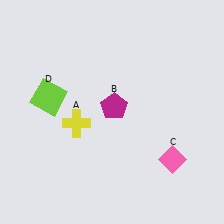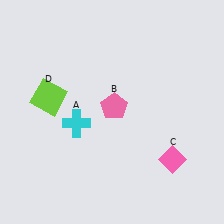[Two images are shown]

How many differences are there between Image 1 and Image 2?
There are 2 differences between the two images.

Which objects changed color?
A changed from yellow to cyan. B changed from magenta to pink.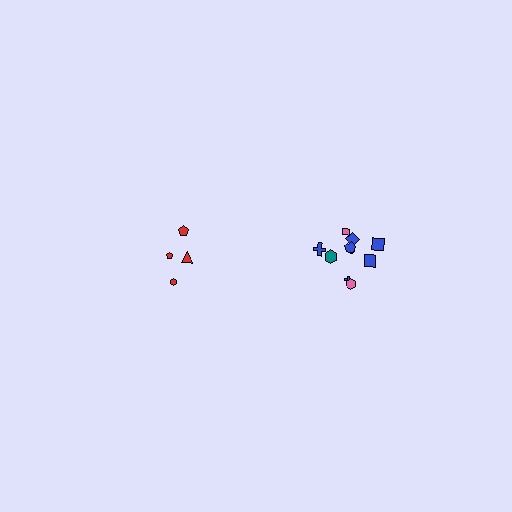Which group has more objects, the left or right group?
The right group.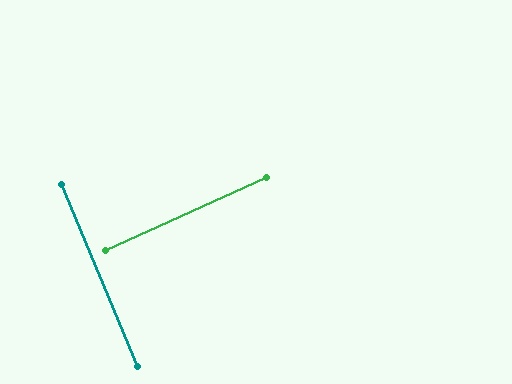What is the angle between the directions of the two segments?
Approximately 88 degrees.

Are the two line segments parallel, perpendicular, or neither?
Perpendicular — they meet at approximately 88°.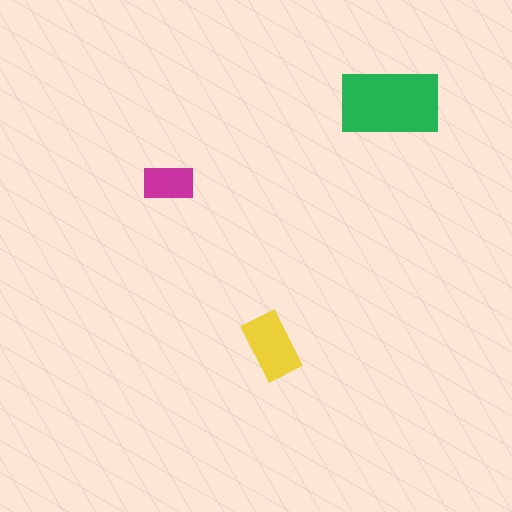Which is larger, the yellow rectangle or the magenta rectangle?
The yellow one.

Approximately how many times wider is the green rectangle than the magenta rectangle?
About 2 times wider.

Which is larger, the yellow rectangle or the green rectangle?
The green one.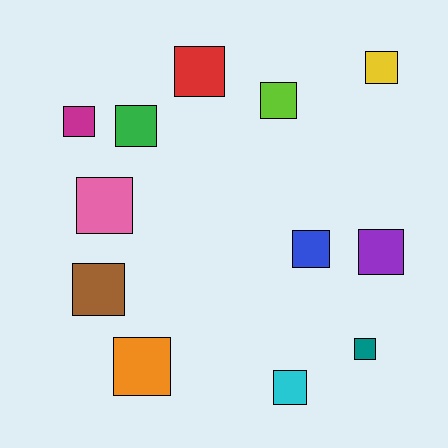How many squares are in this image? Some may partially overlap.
There are 12 squares.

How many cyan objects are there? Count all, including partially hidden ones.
There is 1 cyan object.